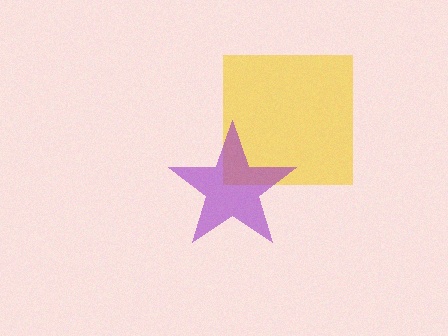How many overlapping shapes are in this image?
There are 2 overlapping shapes in the image.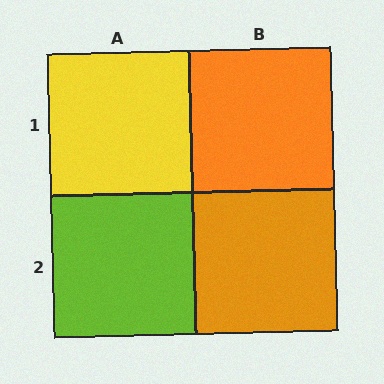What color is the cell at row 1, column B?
Orange.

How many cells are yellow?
1 cell is yellow.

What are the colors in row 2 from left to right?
Lime, orange.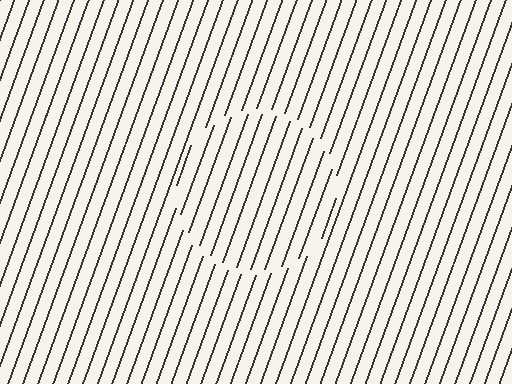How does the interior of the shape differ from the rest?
The interior of the shape contains the same grating, shifted by half a period — the contour is defined by the phase discontinuity where line-ends from the inner and outer gratings abut.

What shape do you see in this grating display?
An illusory circle. The interior of the shape contains the same grating, shifted by half a period — the contour is defined by the phase discontinuity where line-ends from the inner and outer gratings abut.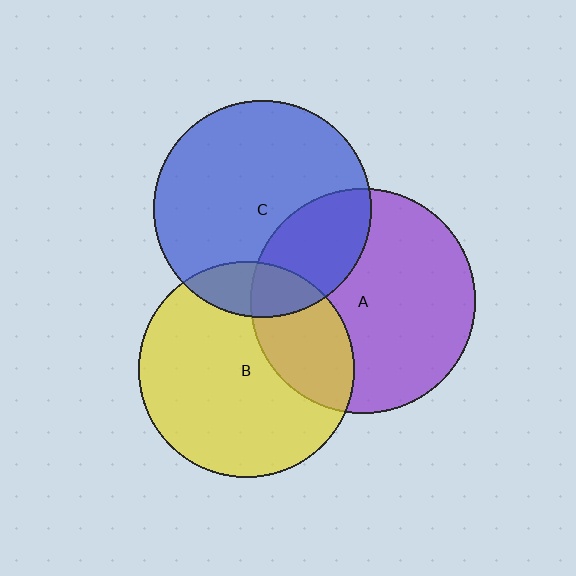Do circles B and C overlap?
Yes.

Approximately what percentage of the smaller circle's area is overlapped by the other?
Approximately 15%.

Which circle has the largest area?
Circle A (purple).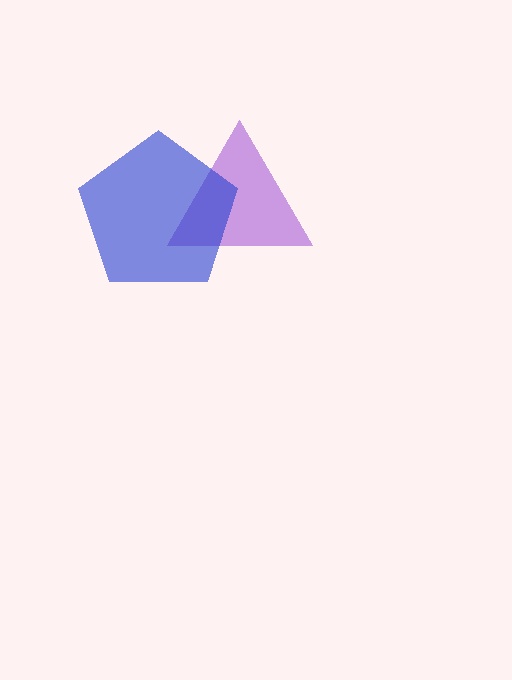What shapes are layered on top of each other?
The layered shapes are: a purple triangle, a blue pentagon.